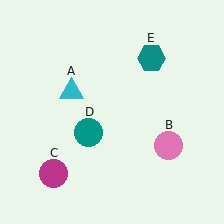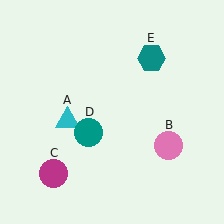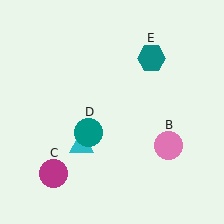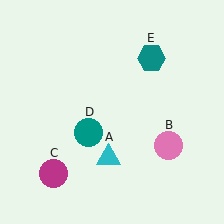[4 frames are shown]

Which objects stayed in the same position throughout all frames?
Pink circle (object B) and magenta circle (object C) and teal circle (object D) and teal hexagon (object E) remained stationary.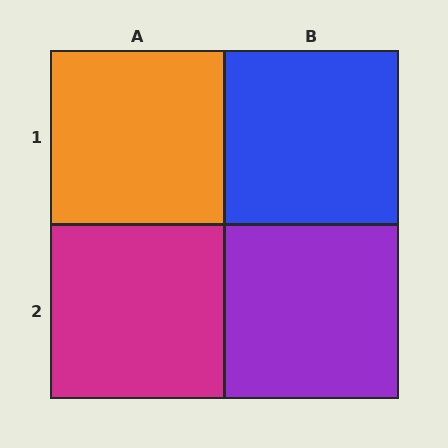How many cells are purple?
1 cell is purple.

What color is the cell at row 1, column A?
Orange.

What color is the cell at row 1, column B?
Blue.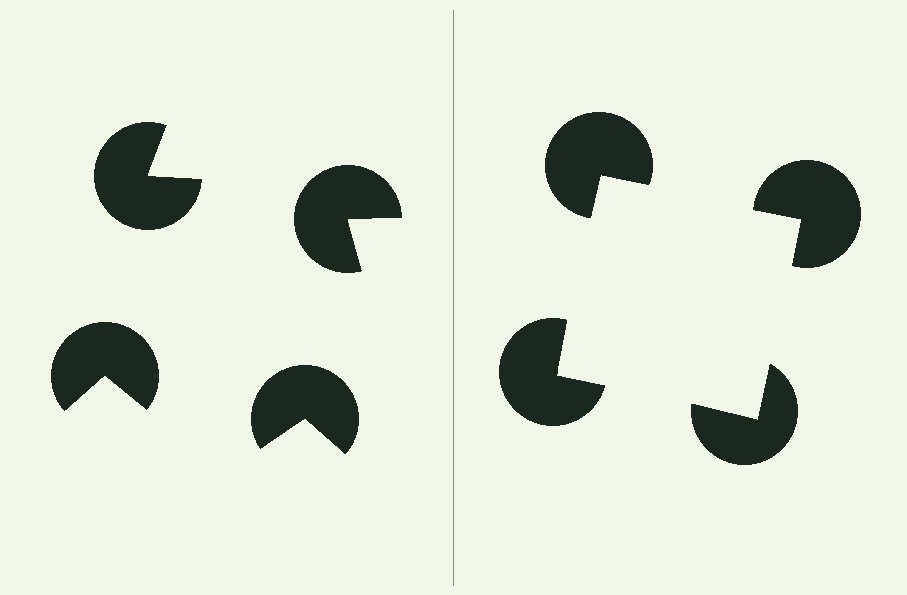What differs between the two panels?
The pac-man discs are positioned identically on both sides; only the wedge orientations differ. On the right they align to a square; on the left they are misaligned.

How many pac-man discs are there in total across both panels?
8 — 4 on each side.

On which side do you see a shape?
An illusory square appears on the right side. On the left side the wedge cuts are rotated, so no coherent shape forms.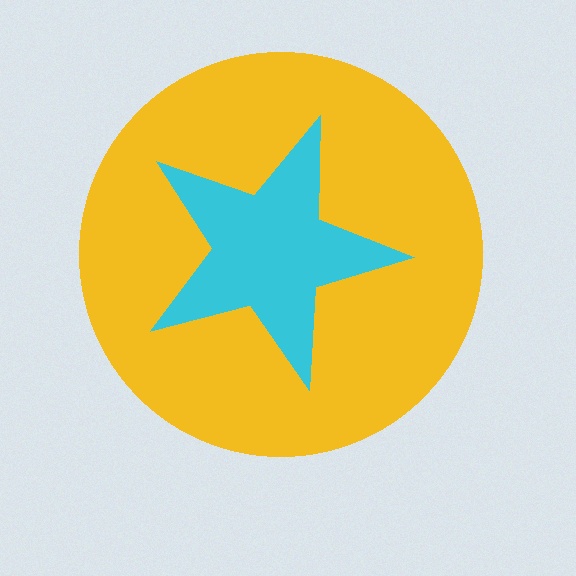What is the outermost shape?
The yellow circle.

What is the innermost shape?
The cyan star.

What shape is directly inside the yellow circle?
The cyan star.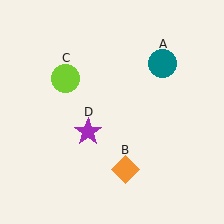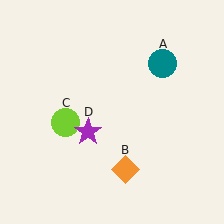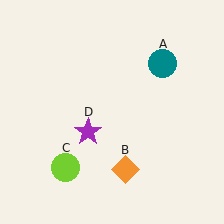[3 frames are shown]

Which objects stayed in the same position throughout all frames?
Teal circle (object A) and orange diamond (object B) and purple star (object D) remained stationary.